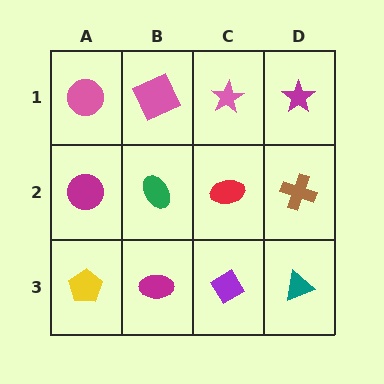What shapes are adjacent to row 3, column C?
A red ellipse (row 2, column C), a magenta ellipse (row 3, column B), a teal triangle (row 3, column D).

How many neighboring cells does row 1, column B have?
3.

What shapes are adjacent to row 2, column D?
A magenta star (row 1, column D), a teal triangle (row 3, column D), a red ellipse (row 2, column C).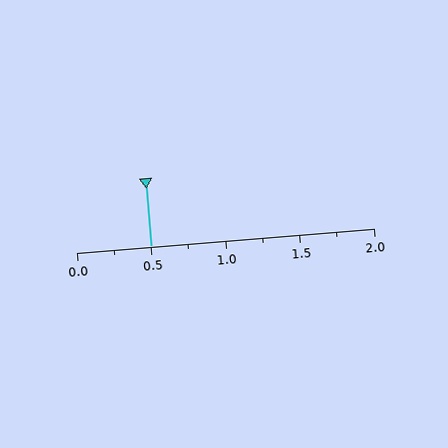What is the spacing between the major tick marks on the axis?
The major ticks are spaced 0.5 apart.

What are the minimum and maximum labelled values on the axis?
The axis runs from 0.0 to 2.0.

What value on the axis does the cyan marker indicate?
The marker indicates approximately 0.5.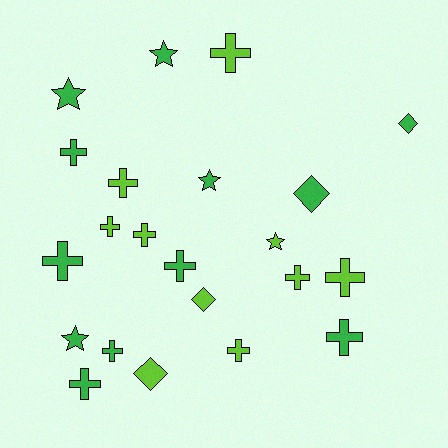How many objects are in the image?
There are 22 objects.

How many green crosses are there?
There are 6 green crosses.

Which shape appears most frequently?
Cross, with 13 objects.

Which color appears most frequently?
Green, with 12 objects.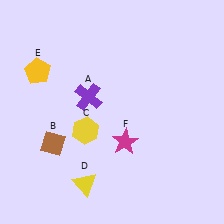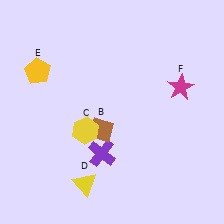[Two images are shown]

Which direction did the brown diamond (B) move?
The brown diamond (B) moved right.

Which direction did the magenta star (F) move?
The magenta star (F) moved right.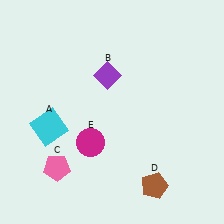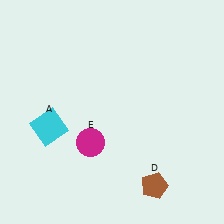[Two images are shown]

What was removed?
The pink pentagon (C), the purple diamond (B) were removed in Image 2.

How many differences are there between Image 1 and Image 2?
There are 2 differences between the two images.